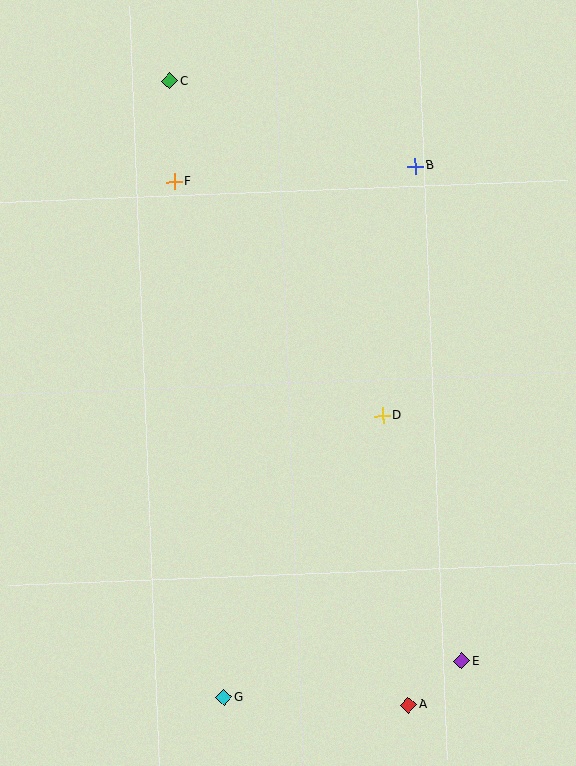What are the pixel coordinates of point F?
Point F is at (174, 181).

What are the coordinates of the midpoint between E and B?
The midpoint between E and B is at (439, 413).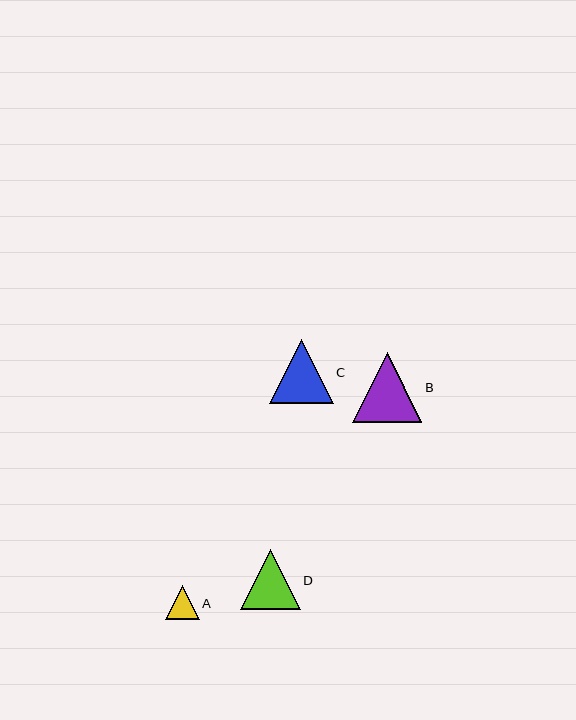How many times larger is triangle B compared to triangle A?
Triangle B is approximately 2.0 times the size of triangle A.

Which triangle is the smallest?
Triangle A is the smallest with a size of approximately 34 pixels.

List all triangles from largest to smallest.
From largest to smallest: B, C, D, A.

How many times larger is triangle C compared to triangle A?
Triangle C is approximately 1.9 times the size of triangle A.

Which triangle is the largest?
Triangle B is the largest with a size of approximately 69 pixels.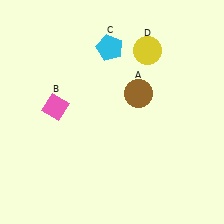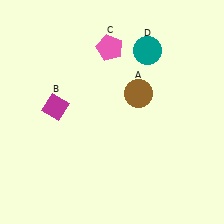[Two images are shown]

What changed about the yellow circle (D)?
In Image 1, D is yellow. In Image 2, it changed to teal.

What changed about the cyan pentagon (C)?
In Image 1, C is cyan. In Image 2, it changed to pink.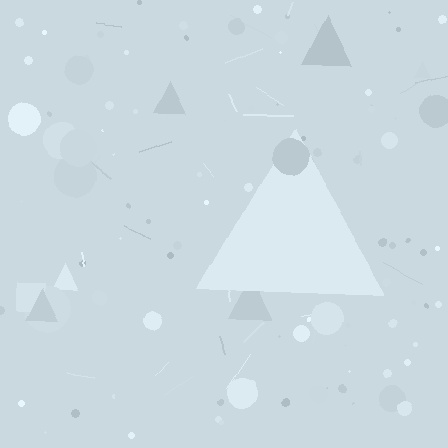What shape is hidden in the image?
A triangle is hidden in the image.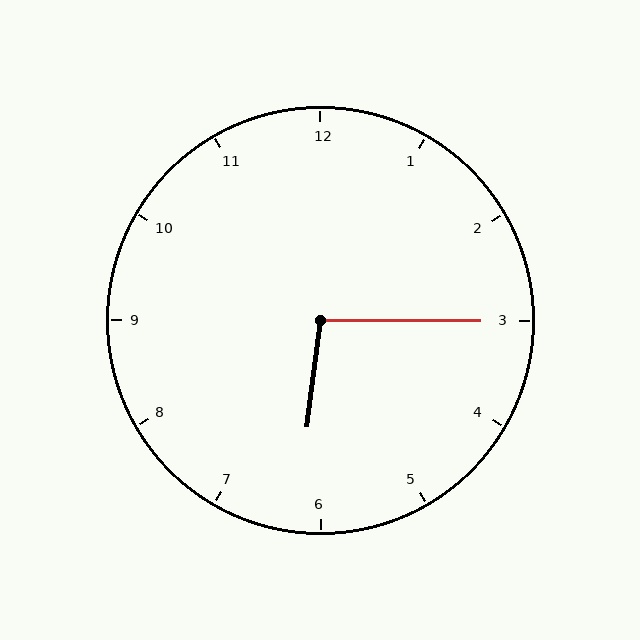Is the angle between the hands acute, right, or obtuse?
It is obtuse.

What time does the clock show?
6:15.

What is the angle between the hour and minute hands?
Approximately 98 degrees.